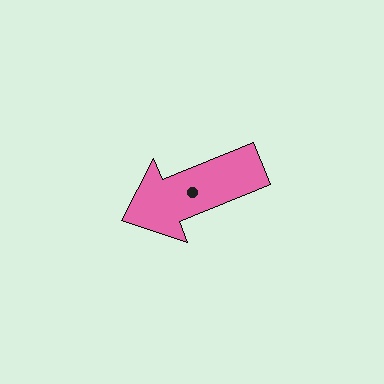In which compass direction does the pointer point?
West.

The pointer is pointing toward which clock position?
Roughly 8 o'clock.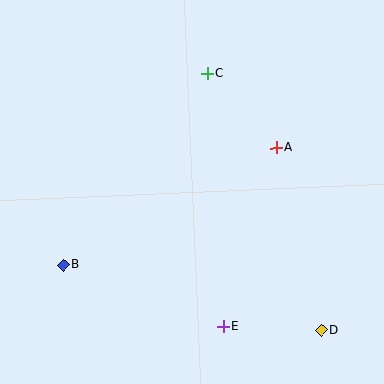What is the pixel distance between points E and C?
The distance between E and C is 254 pixels.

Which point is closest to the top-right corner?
Point A is closest to the top-right corner.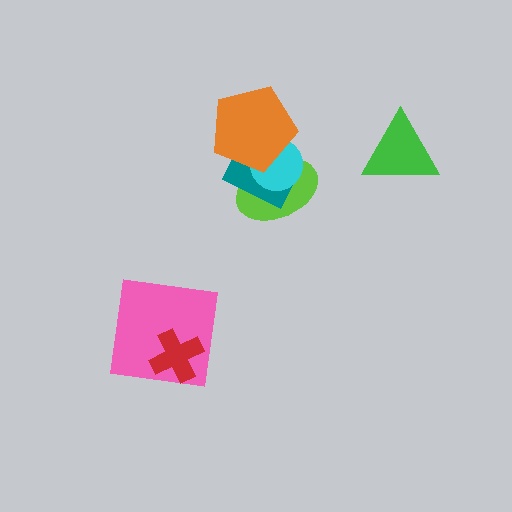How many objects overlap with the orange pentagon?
3 objects overlap with the orange pentagon.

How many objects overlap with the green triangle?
0 objects overlap with the green triangle.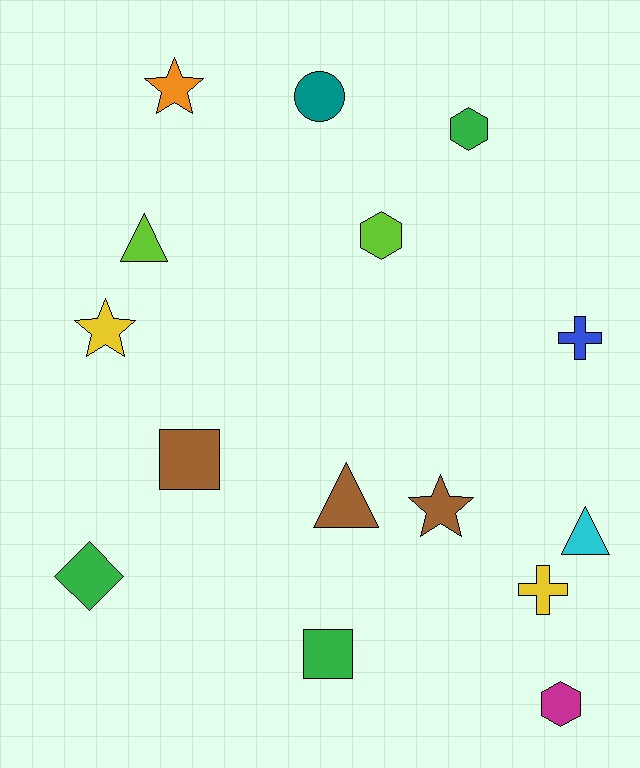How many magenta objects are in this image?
There is 1 magenta object.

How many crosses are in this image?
There are 2 crosses.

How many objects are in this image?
There are 15 objects.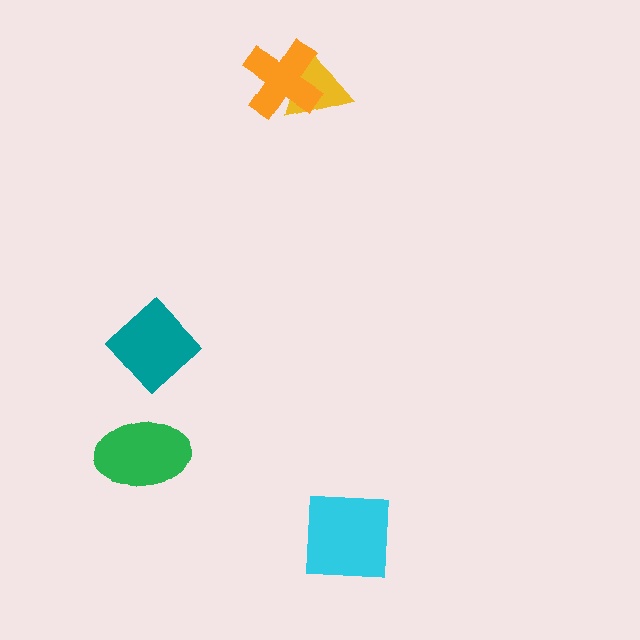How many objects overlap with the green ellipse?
0 objects overlap with the green ellipse.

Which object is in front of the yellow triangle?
The orange cross is in front of the yellow triangle.